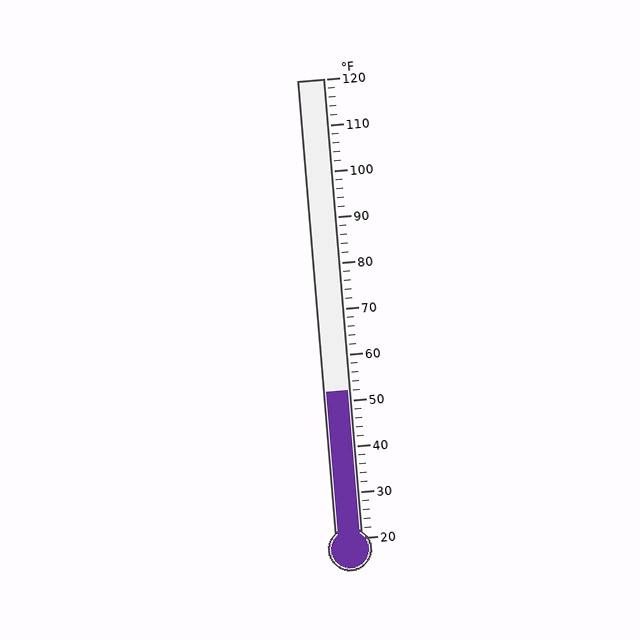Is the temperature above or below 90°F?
The temperature is below 90°F.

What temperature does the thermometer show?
The thermometer shows approximately 52°F.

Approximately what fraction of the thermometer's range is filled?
The thermometer is filled to approximately 30% of its range.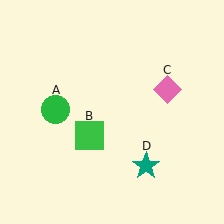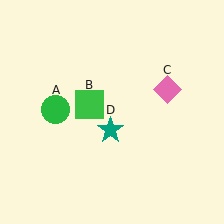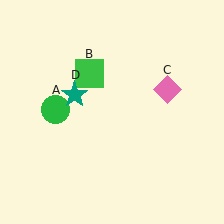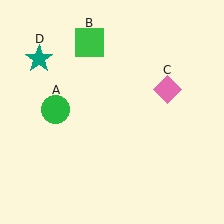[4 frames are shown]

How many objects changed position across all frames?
2 objects changed position: green square (object B), teal star (object D).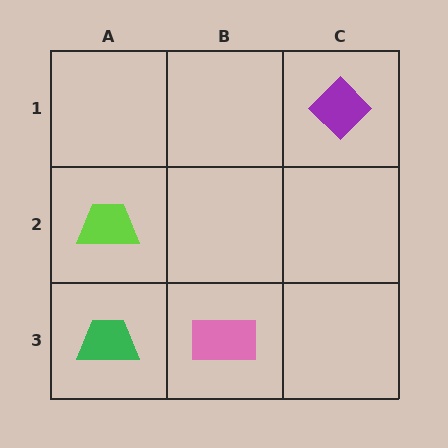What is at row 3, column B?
A pink rectangle.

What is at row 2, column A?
A lime trapezoid.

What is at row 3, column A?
A green trapezoid.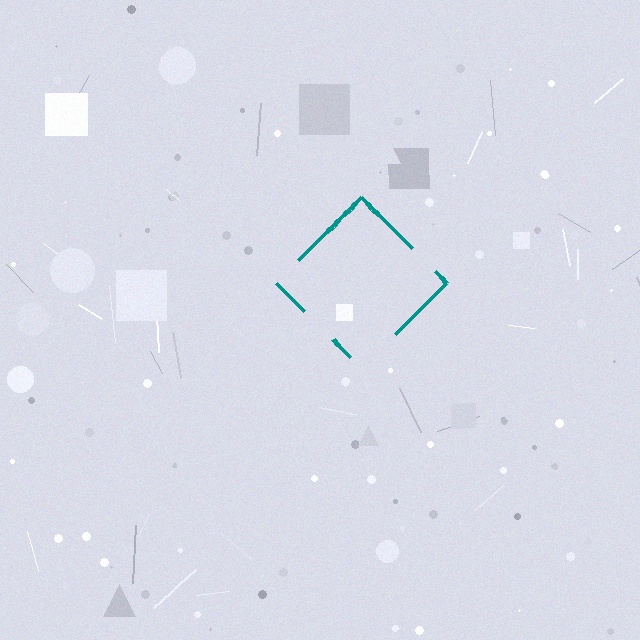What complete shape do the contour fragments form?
The contour fragments form a diamond.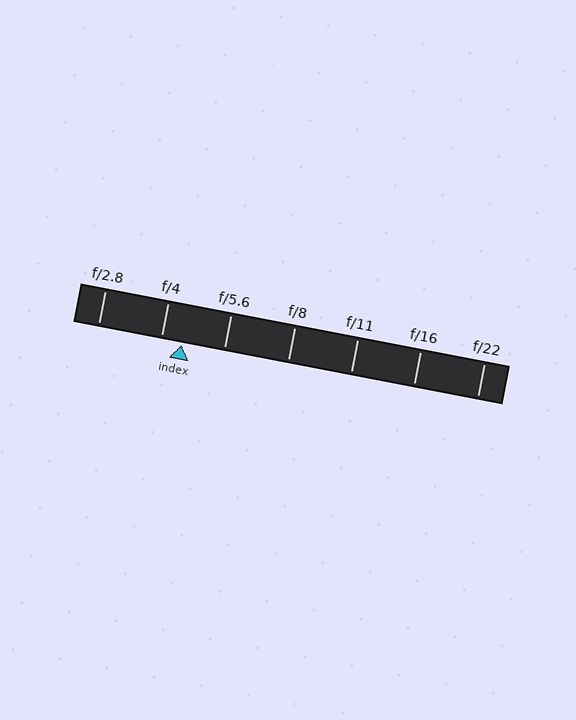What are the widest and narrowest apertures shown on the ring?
The widest aperture shown is f/2.8 and the narrowest is f/22.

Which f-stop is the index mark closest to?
The index mark is closest to f/4.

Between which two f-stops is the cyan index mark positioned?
The index mark is between f/4 and f/5.6.